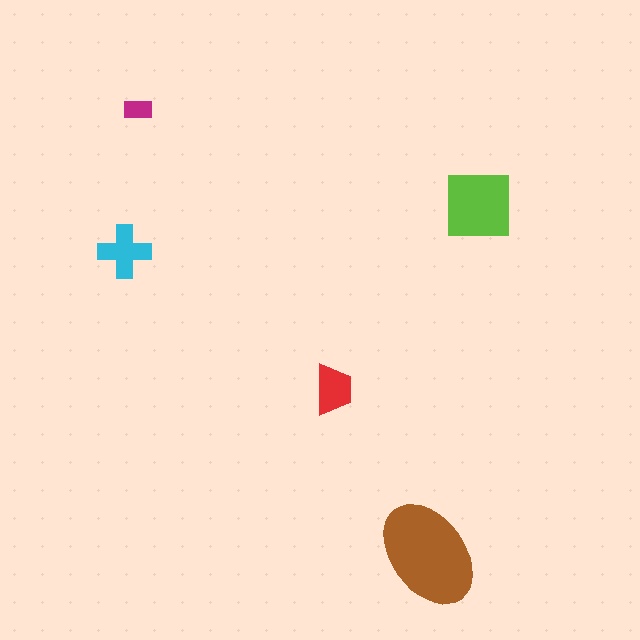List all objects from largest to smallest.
The brown ellipse, the lime square, the cyan cross, the red trapezoid, the magenta rectangle.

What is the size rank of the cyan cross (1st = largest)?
3rd.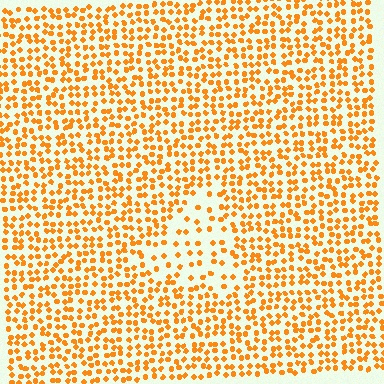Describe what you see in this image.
The image contains small orange elements arranged at two different densities. A triangle-shaped region is visible where the elements are less densely packed than the surrounding area.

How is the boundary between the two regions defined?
The boundary is defined by a change in element density (approximately 2.0x ratio). All elements are the same color, size, and shape.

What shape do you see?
I see a triangle.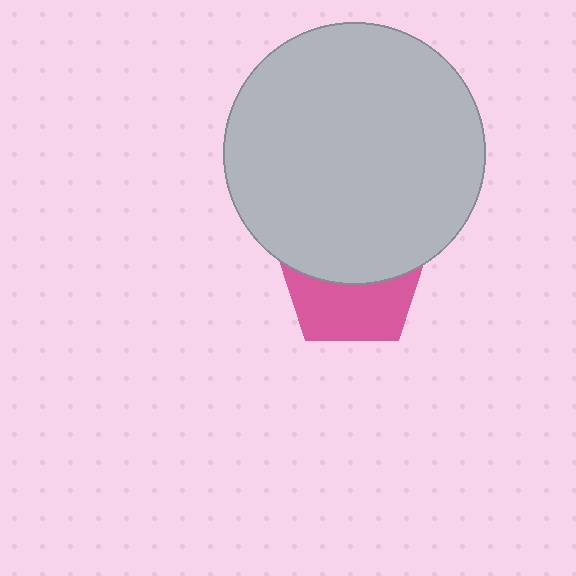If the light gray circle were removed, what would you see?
You would see the complete pink pentagon.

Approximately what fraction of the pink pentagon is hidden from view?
Roughly 53% of the pink pentagon is hidden behind the light gray circle.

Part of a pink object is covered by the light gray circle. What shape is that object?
It is a pentagon.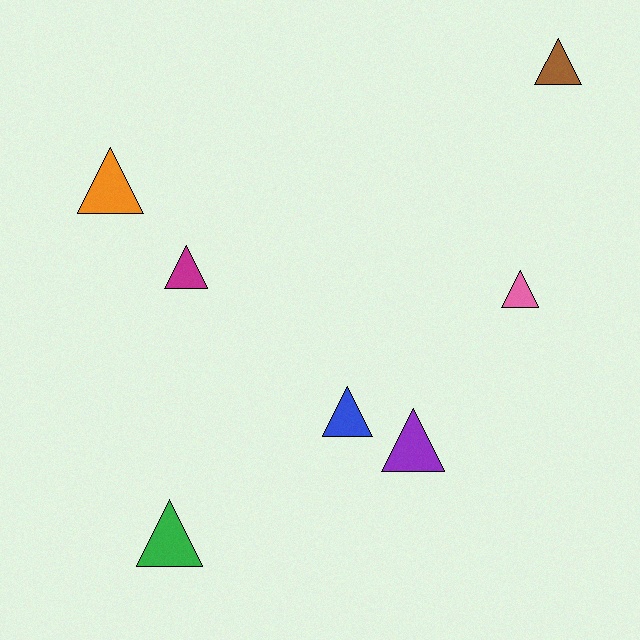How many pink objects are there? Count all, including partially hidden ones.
There is 1 pink object.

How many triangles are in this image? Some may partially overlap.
There are 7 triangles.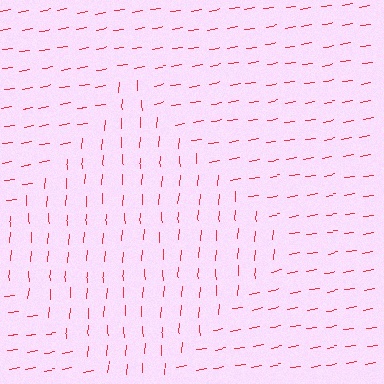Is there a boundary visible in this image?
Yes, there is a texture boundary formed by a change in line orientation.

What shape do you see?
I see a diamond.